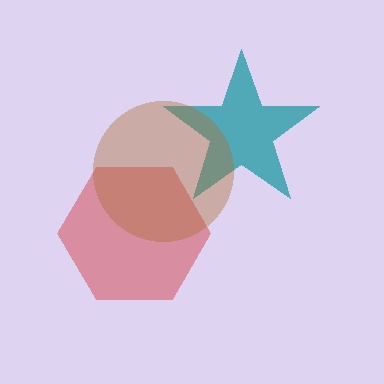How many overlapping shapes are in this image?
There are 3 overlapping shapes in the image.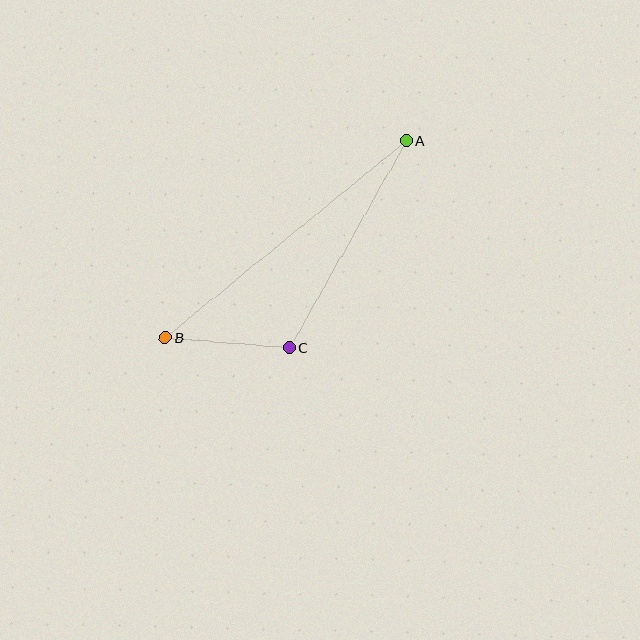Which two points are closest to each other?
Points B and C are closest to each other.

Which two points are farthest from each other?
Points A and B are farthest from each other.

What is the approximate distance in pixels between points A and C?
The distance between A and C is approximately 238 pixels.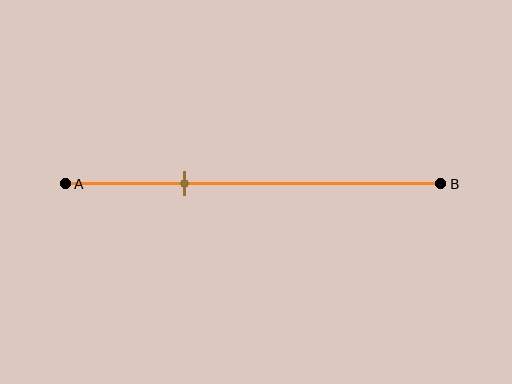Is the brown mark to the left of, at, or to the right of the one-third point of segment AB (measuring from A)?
The brown mark is approximately at the one-third point of segment AB.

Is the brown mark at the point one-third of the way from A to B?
Yes, the mark is approximately at the one-third point.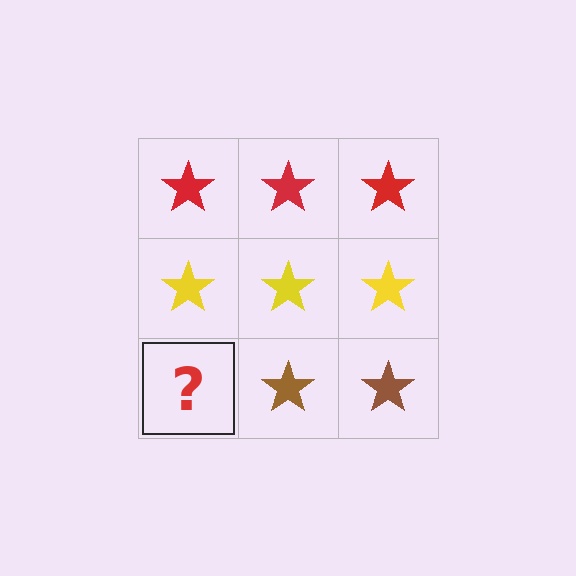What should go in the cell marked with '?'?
The missing cell should contain a brown star.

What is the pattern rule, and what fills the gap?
The rule is that each row has a consistent color. The gap should be filled with a brown star.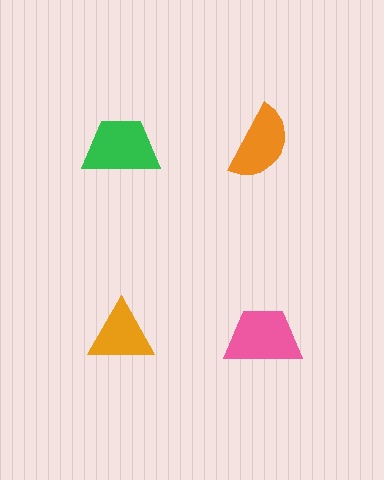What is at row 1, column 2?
An orange semicircle.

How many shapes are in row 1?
2 shapes.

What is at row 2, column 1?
An orange triangle.